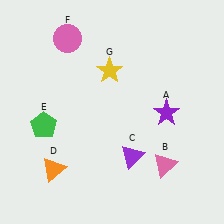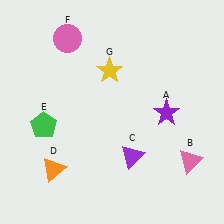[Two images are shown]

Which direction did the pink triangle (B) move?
The pink triangle (B) moved right.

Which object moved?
The pink triangle (B) moved right.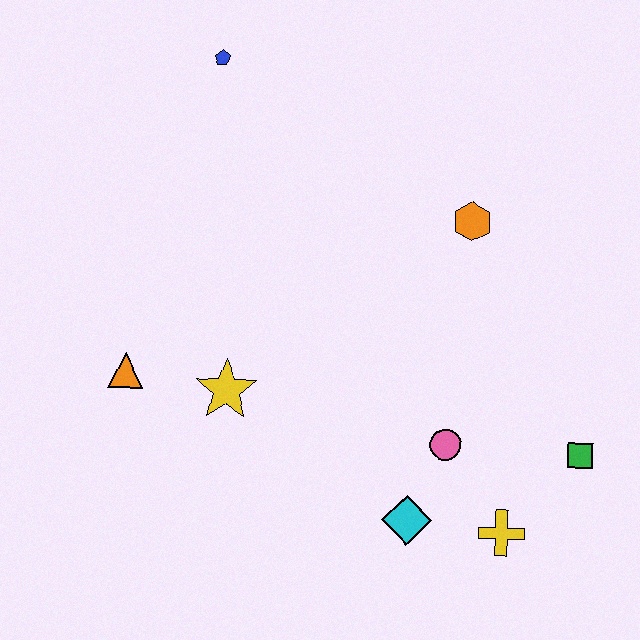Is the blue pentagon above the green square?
Yes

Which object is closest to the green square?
The yellow cross is closest to the green square.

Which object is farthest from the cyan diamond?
The blue pentagon is farthest from the cyan diamond.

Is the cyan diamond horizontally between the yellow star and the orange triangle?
No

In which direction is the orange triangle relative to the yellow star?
The orange triangle is to the left of the yellow star.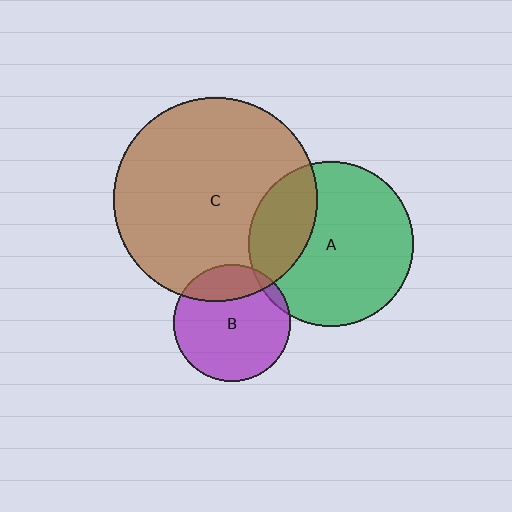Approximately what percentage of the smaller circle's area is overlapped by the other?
Approximately 20%.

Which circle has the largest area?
Circle C (brown).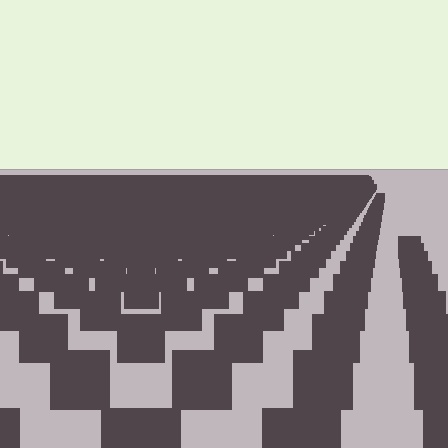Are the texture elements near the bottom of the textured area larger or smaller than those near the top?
Larger. Near the bottom, elements are closer to the viewer and appear at a bigger on-screen size.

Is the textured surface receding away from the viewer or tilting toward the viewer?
The surface is receding away from the viewer. Texture elements get smaller and denser toward the top.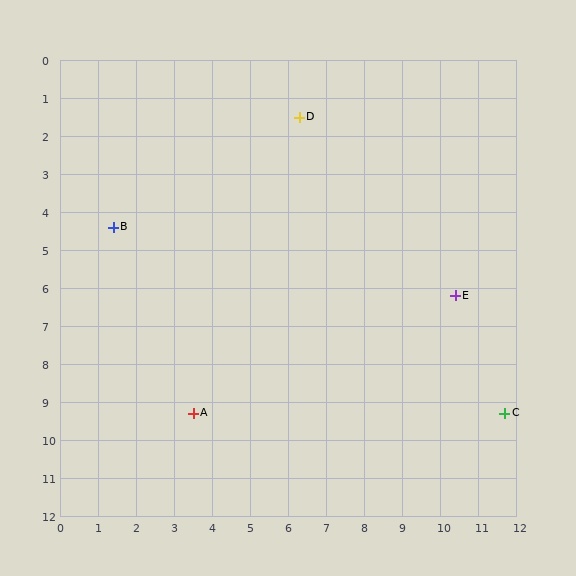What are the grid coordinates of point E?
Point E is at approximately (10.4, 6.2).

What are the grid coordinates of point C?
Point C is at approximately (11.7, 9.3).